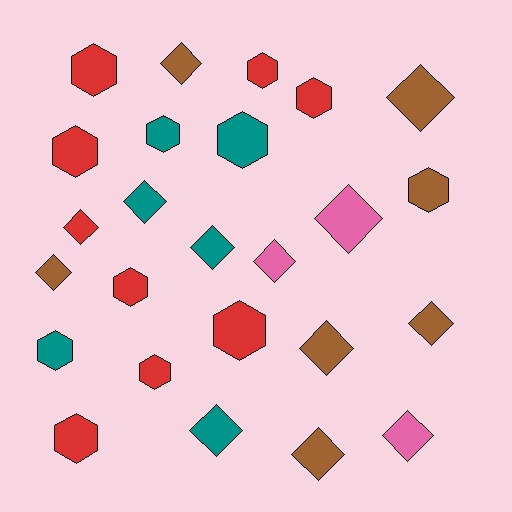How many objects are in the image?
There are 25 objects.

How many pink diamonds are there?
There are 3 pink diamonds.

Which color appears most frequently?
Red, with 9 objects.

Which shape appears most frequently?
Diamond, with 13 objects.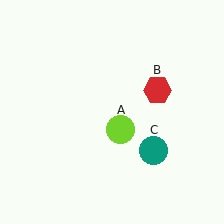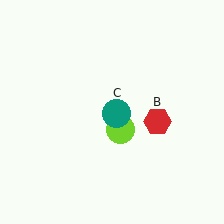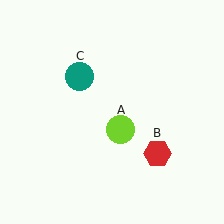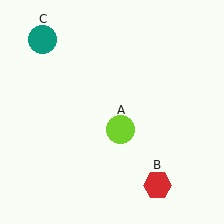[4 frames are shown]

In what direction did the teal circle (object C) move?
The teal circle (object C) moved up and to the left.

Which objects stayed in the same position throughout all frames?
Lime circle (object A) remained stationary.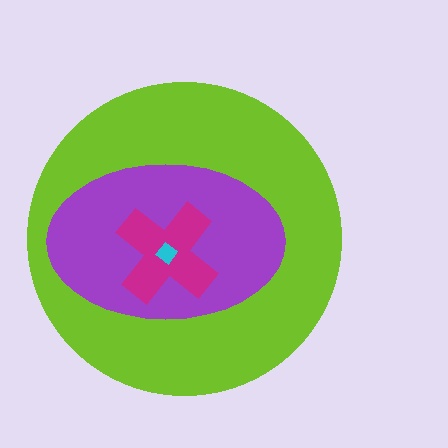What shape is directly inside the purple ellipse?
The magenta cross.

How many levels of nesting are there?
4.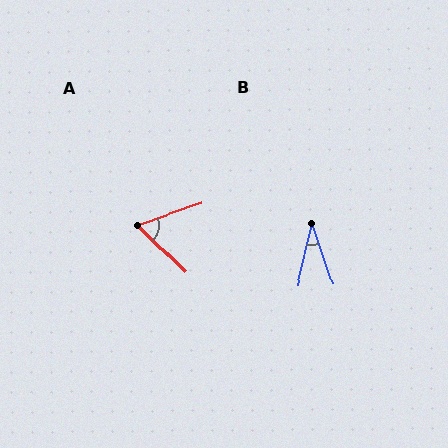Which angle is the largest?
A, at approximately 63 degrees.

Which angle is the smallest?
B, at approximately 32 degrees.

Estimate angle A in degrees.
Approximately 63 degrees.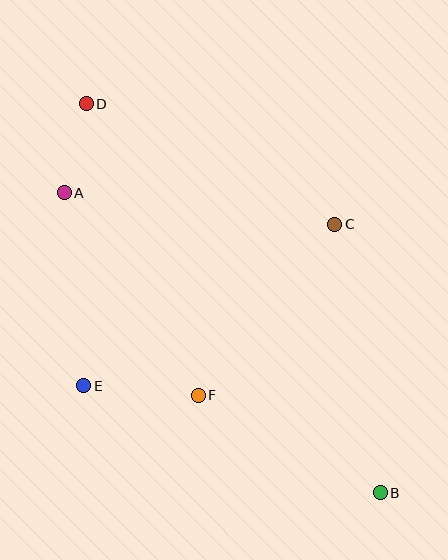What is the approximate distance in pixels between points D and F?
The distance between D and F is approximately 312 pixels.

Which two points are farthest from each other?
Points B and D are farthest from each other.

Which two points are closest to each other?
Points A and D are closest to each other.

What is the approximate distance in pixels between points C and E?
The distance between C and E is approximately 298 pixels.